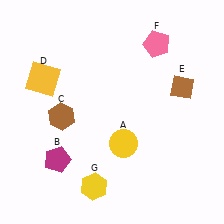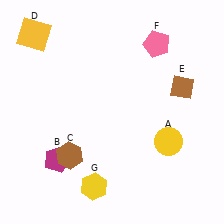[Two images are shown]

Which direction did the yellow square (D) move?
The yellow square (D) moved up.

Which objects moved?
The objects that moved are: the yellow circle (A), the brown hexagon (C), the yellow square (D).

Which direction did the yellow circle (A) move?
The yellow circle (A) moved right.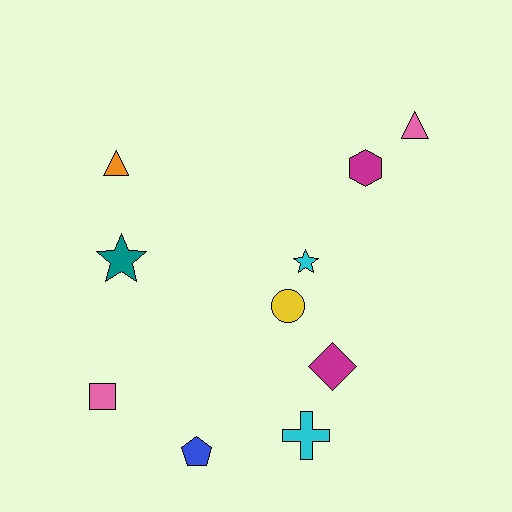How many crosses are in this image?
There is 1 cross.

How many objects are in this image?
There are 10 objects.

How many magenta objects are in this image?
There are 2 magenta objects.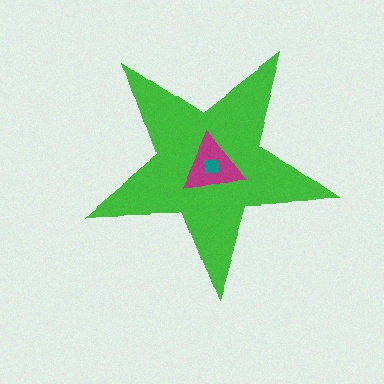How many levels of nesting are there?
3.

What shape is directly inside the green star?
The magenta triangle.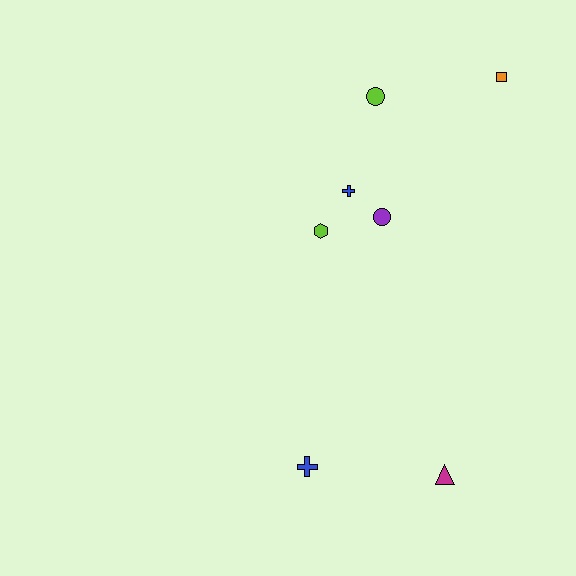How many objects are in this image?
There are 7 objects.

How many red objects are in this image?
There are no red objects.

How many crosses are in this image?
There are 2 crosses.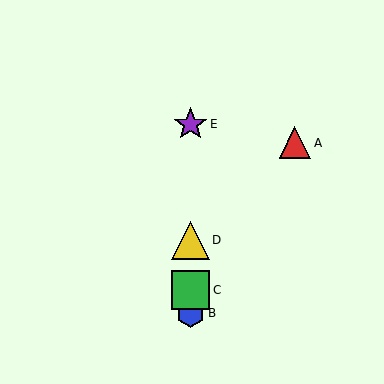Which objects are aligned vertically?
Objects B, C, D, E are aligned vertically.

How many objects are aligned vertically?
4 objects (B, C, D, E) are aligned vertically.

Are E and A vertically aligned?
No, E is at x≈190 and A is at x≈295.